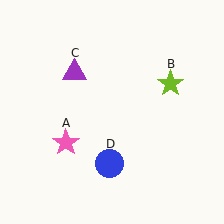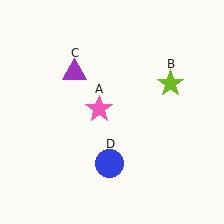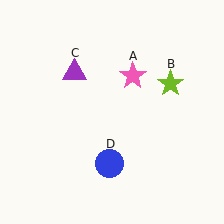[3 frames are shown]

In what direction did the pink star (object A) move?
The pink star (object A) moved up and to the right.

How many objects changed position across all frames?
1 object changed position: pink star (object A).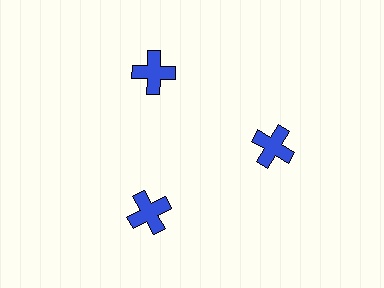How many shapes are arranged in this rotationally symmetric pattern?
There are 3 shapes, arranged in 3 groups of 1.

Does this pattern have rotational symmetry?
Yes, this pattern has 3-fold rotational symmetry. It looks the same after rotating 120 degrees around the center.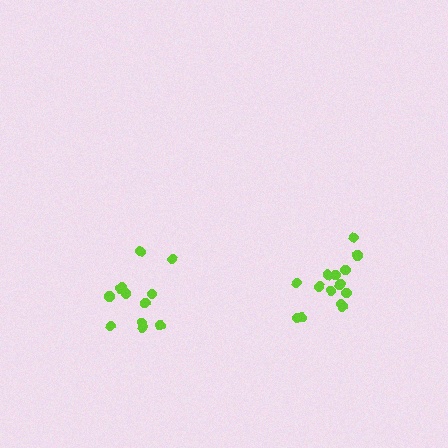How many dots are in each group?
Group 1: 12 dots, Group 2: 15 dots (27 total).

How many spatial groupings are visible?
There are 2 spatial groupings.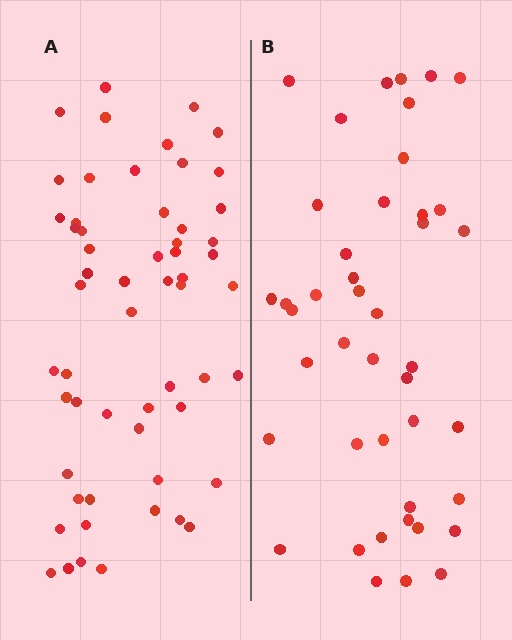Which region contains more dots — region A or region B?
Region A (the left region) has more dots.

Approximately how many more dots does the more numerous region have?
Region A has approximately 15 more dots than region B.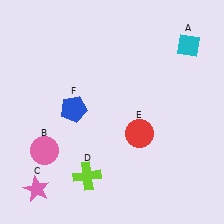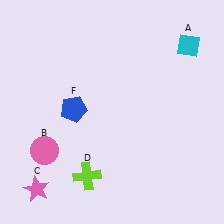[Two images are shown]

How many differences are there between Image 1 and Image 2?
There is 1 difference between the two images.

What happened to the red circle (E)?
The red circle (E) was removed in Image 2. It was in the bottom-right area of Image 1.